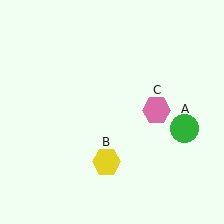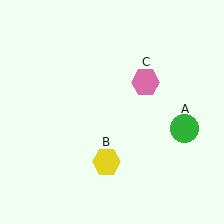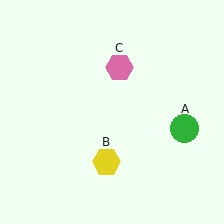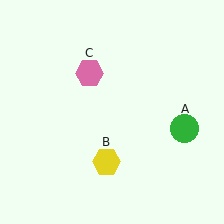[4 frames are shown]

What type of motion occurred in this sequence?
The pink hexagon (object C) rotated counterclockwise around the center of the scene.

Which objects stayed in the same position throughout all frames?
Green circle (object A) and yellow hexagon (object B) remained stationary.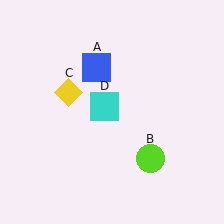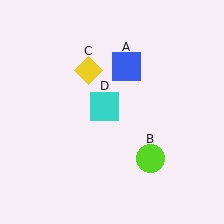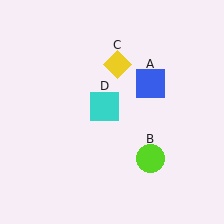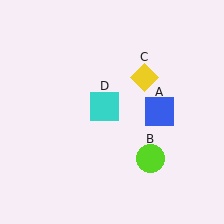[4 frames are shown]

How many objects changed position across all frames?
2 objects changed position: blue square (object A), yellow diamond (object C).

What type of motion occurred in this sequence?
The blue square (object A), yellow diamond (object C) rotated clockwise around the center of the scene.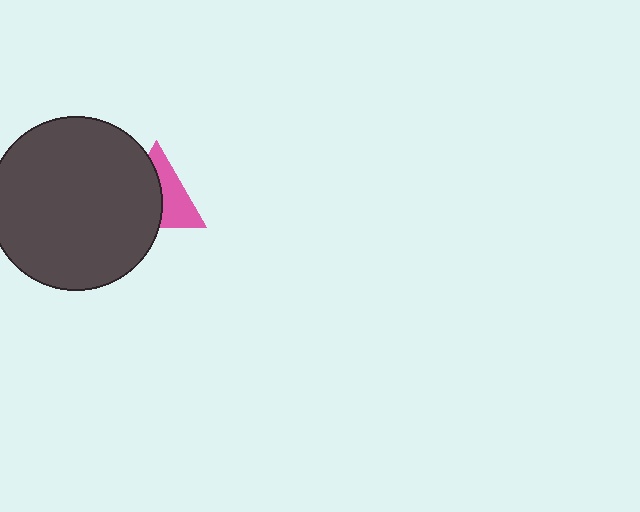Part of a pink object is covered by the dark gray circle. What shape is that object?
It is a triangle.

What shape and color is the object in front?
The object in front is a dark gray circle.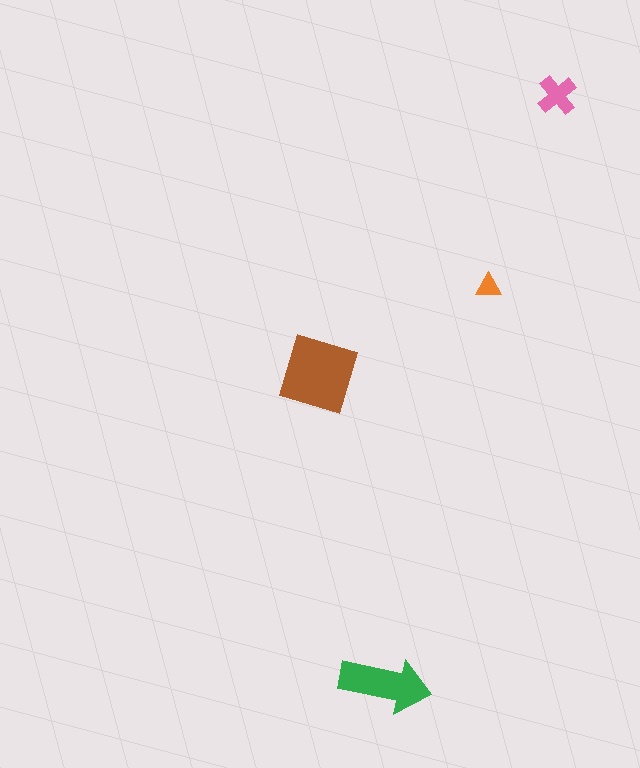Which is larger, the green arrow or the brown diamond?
The brown diamond.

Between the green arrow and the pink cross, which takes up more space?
The green arrow.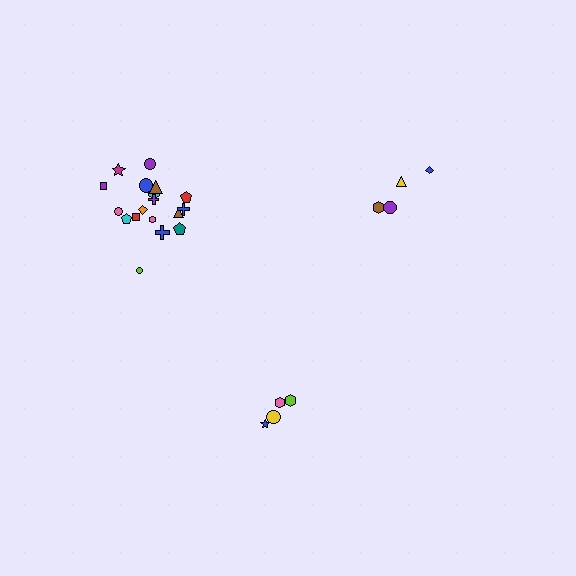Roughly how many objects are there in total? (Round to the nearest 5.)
Roughly 25 objects in total.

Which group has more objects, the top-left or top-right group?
The top-left group.